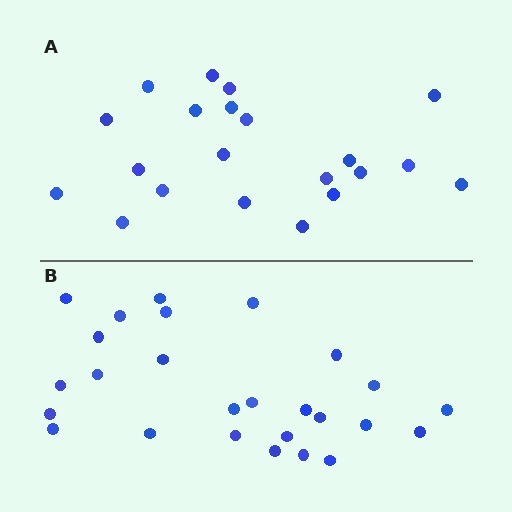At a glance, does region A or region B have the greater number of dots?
Region B (the bottom region) has more dots.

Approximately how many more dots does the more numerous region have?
Region B has about 5 more dots than region A.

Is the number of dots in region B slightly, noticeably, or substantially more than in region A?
Region B has only slightly more — the two regions are fairly close. The ratio is roughly 1.2 to 1.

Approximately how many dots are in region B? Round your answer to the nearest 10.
About 30 dots. (The exact count is 26, which rounds to 30.)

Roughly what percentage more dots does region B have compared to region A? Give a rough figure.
About 25% more.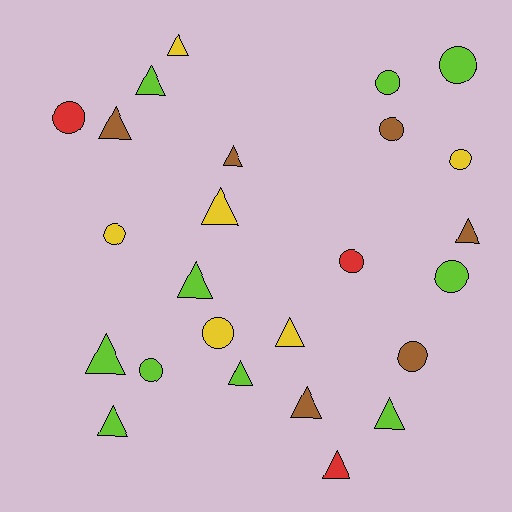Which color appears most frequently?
Lime, with 10 objects.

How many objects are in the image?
There are 25 objects.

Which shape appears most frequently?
Triangle, with 14 objects.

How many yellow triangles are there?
There are 3 yellow triangles.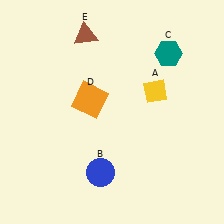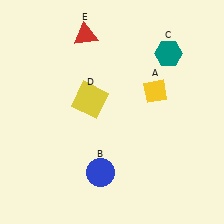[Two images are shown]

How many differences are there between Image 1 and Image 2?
There are 2 differences between the two images.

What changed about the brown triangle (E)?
In Image 1, E is brown. In Image 2, it changed to red.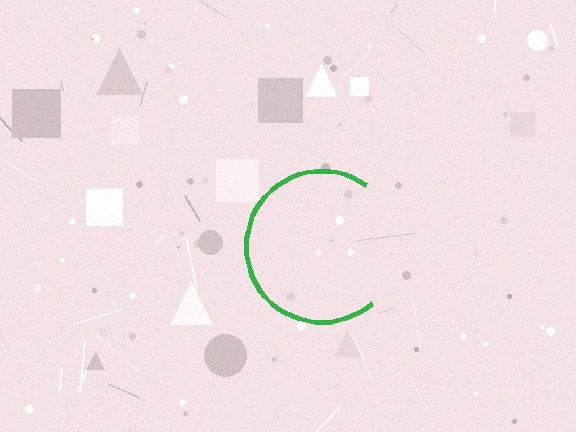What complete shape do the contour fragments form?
The contour fragments form a circle.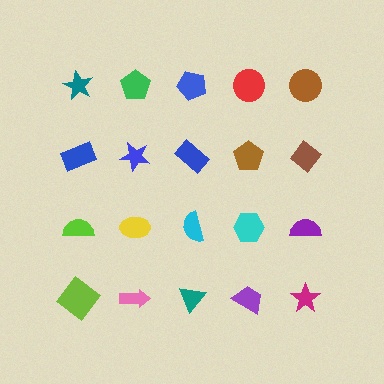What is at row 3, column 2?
A yellow ellipse.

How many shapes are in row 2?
5 shapes.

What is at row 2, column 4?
A brown pentagon.